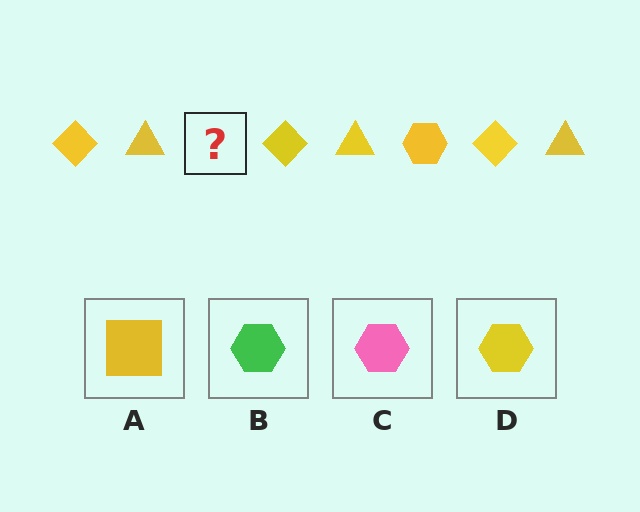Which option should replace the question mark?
Option D.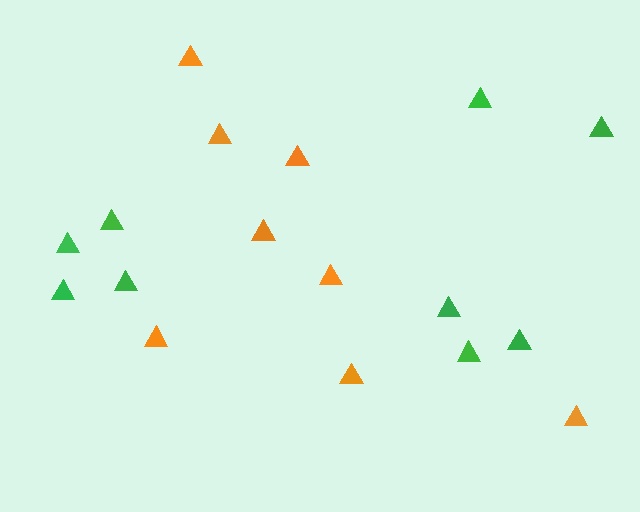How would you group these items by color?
There are 2 groups: one group of green triangles (9) and one group of orange triangles (8).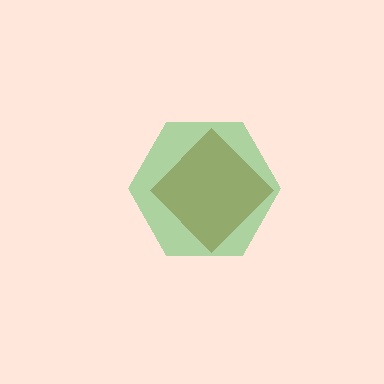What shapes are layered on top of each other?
The layered shapes are: a brown diamond, a green hexagon.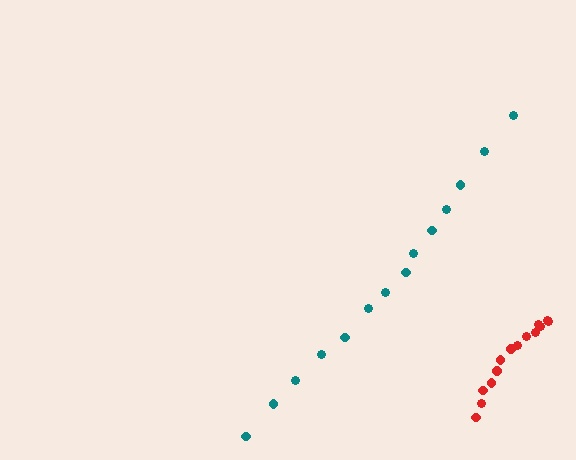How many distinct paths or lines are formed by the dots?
There are 2 distinct paths.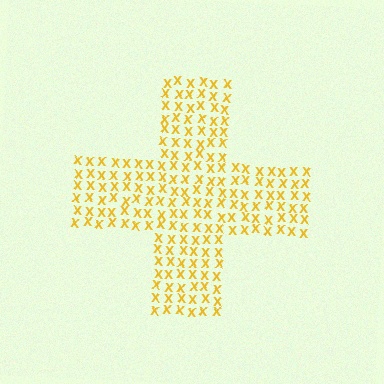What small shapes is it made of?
It is made of small letter X's.